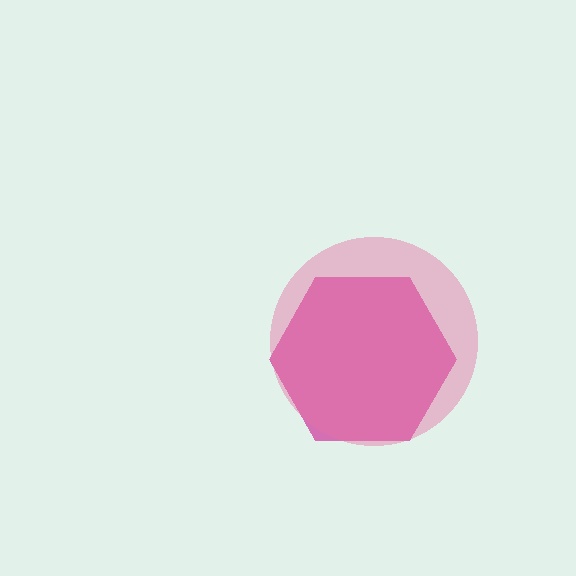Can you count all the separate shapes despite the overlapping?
Yes, there are 2 separate shapes.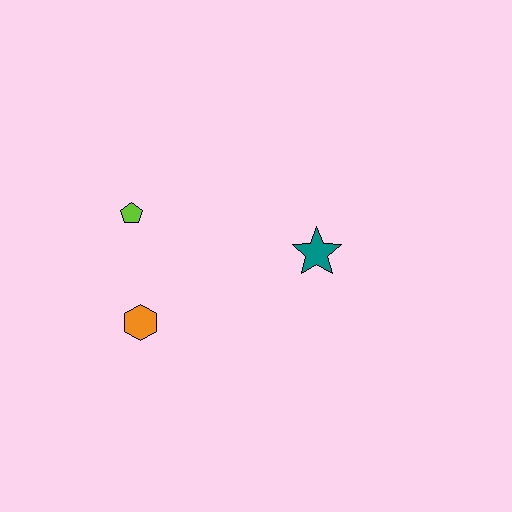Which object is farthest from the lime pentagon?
The teal star is farthest from the lime pentagon.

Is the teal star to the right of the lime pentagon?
Yes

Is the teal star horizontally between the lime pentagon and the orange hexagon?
No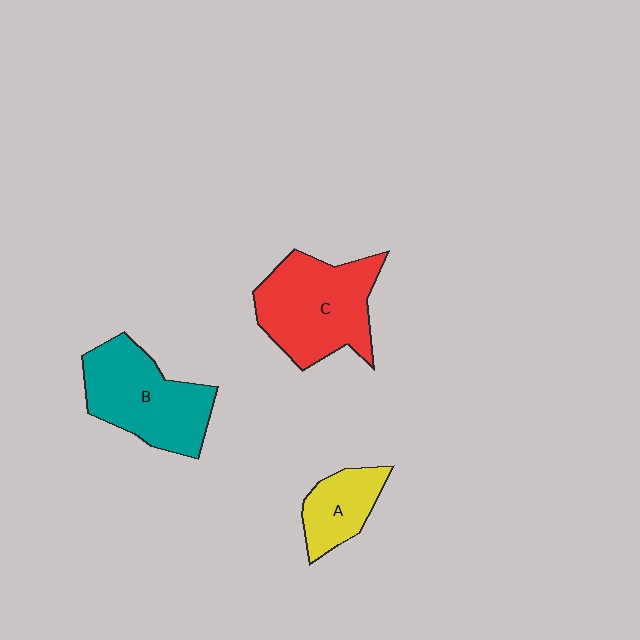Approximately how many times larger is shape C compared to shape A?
Approximately 2.1 times.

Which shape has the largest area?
Shape C (red).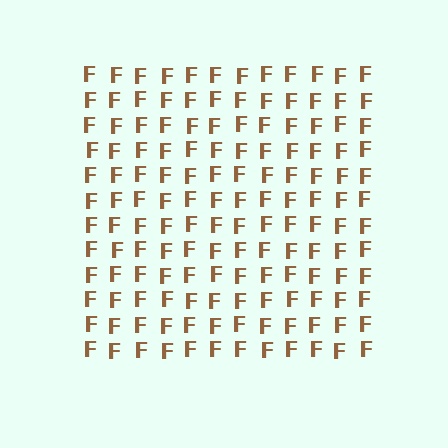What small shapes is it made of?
It is made of small letter F's.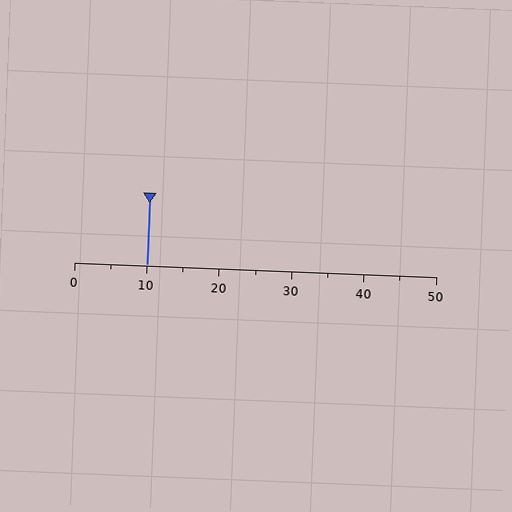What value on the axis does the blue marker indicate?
The marker indicates approximately 10.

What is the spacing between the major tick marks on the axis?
The major ticks are spaced 10 apart.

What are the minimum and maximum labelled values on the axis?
The axis runs from 0 to 50.